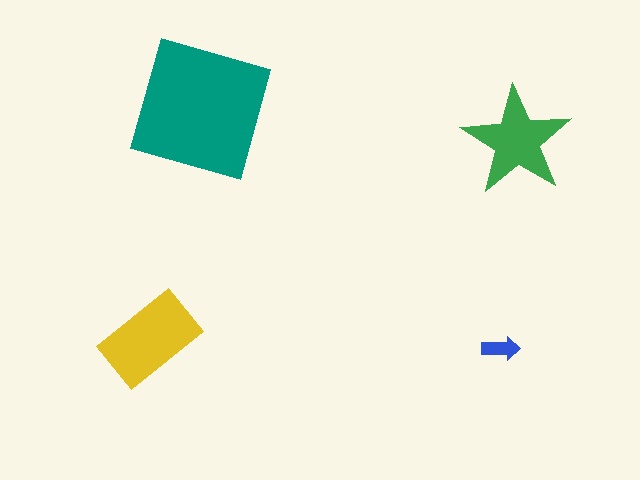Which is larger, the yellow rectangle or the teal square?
The teal square.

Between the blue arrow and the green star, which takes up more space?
The green star.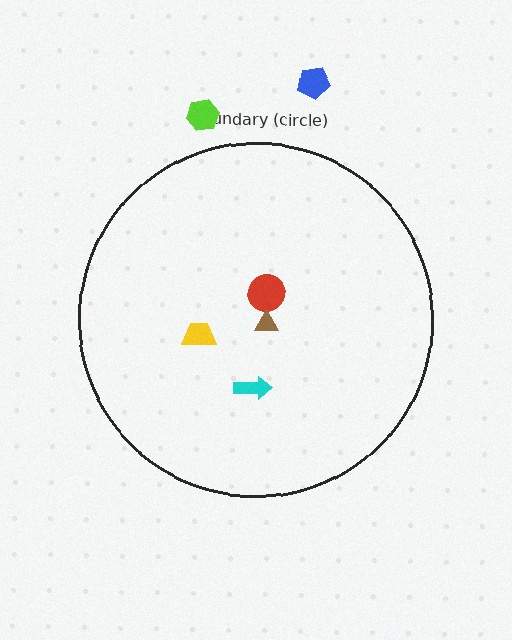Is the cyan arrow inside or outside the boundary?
Inside.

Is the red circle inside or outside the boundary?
Inside.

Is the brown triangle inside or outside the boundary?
Inside.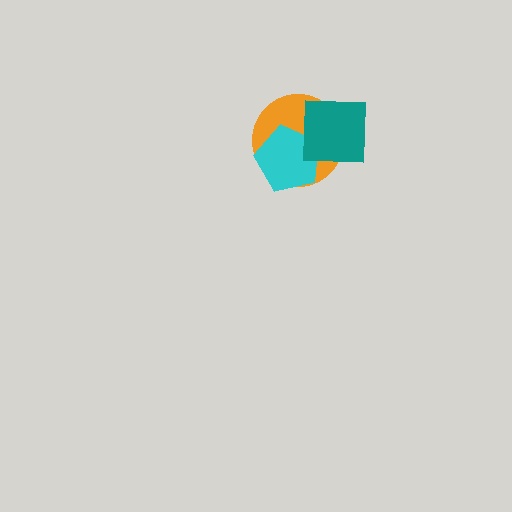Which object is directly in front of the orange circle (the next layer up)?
The cyan pentagon is directly in front of the orange circle.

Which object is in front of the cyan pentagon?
The teal square is in front of the cyan pentagon.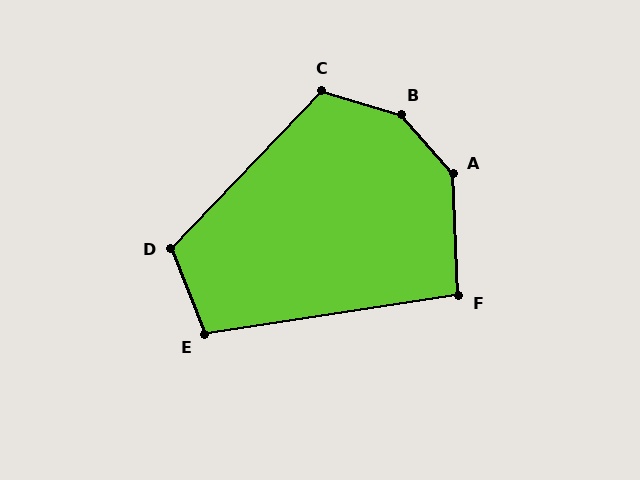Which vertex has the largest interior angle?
B, at approximately 149 degrees.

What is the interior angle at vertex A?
Approximately 141 degrees (obtuse).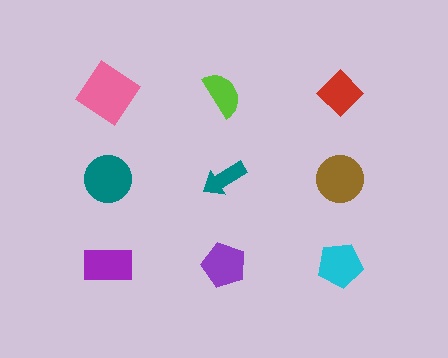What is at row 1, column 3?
A red diamond.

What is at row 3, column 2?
A purple pentagon.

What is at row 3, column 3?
A cyan pentagon.